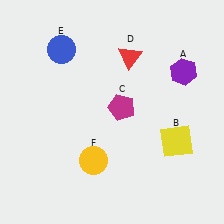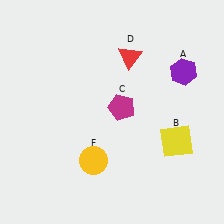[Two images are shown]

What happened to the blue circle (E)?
The blue circle (E) was removed in Image 2. It was in the top-left area of Image 1.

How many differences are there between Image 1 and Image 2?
There is 1 difference between the two images.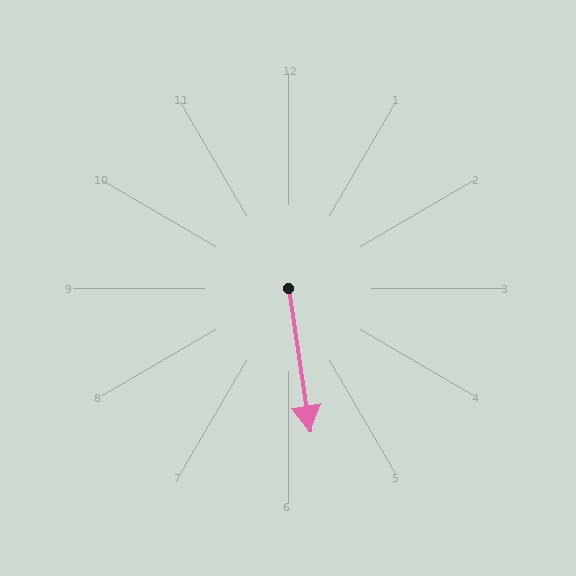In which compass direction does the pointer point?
South.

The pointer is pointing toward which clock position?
Roughly 6 o'clock.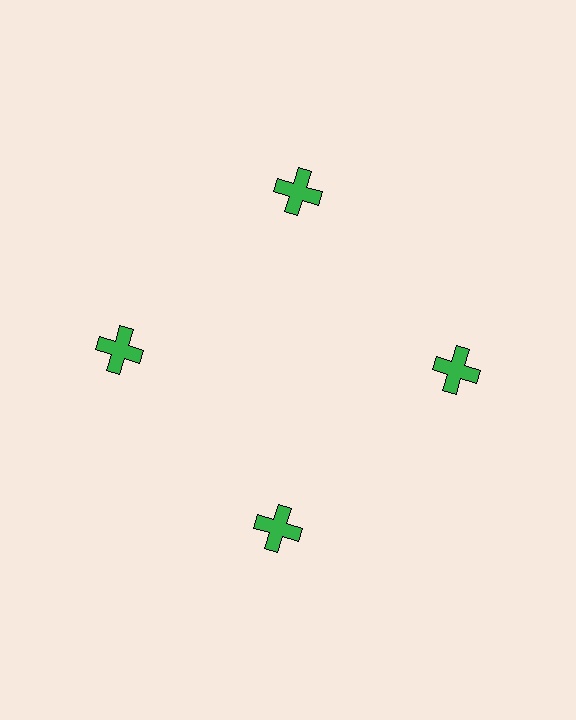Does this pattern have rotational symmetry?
Yes, this pattern has 4-fold rotational symmetry. It looks the same after rotating 90 degrees around the center.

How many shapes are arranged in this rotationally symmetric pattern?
There are 4 shapes, arranged in 4 groups of 1.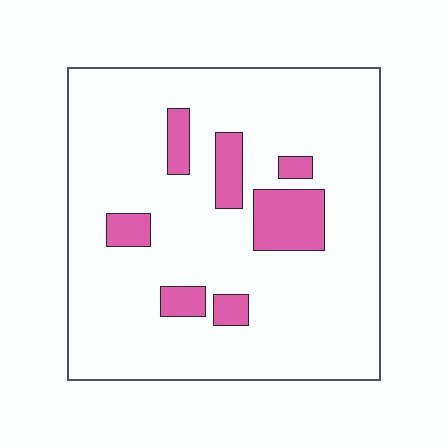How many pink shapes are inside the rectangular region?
7.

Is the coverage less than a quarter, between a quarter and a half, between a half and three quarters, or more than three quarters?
Less than a quarter.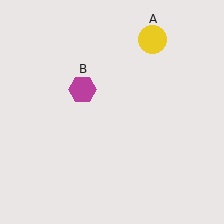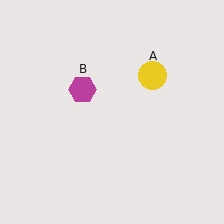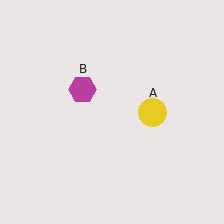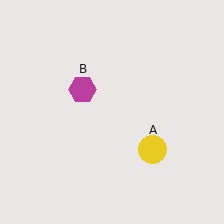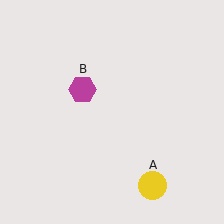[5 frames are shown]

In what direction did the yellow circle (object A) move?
The yellow circle (object A) moved down.